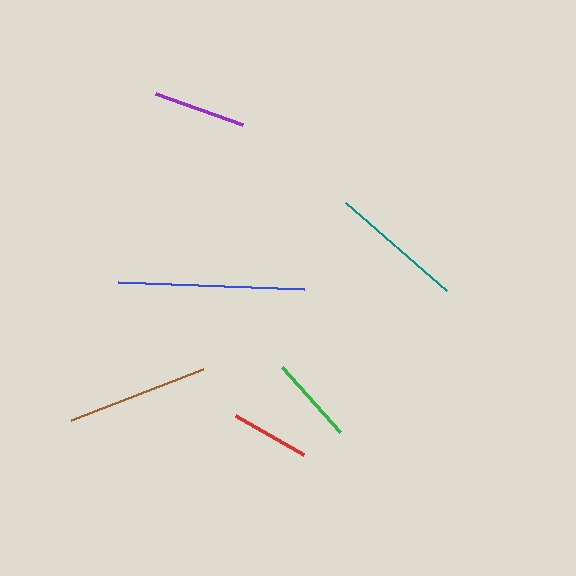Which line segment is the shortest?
The red line is the shortest at approximately 78 pixels.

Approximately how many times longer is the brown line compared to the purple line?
The brown line is approximately 1.5 times the length of the purple line.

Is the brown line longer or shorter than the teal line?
The brown line is longer than the teal line.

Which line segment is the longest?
The blue line is the longest at approximately 186 pixels.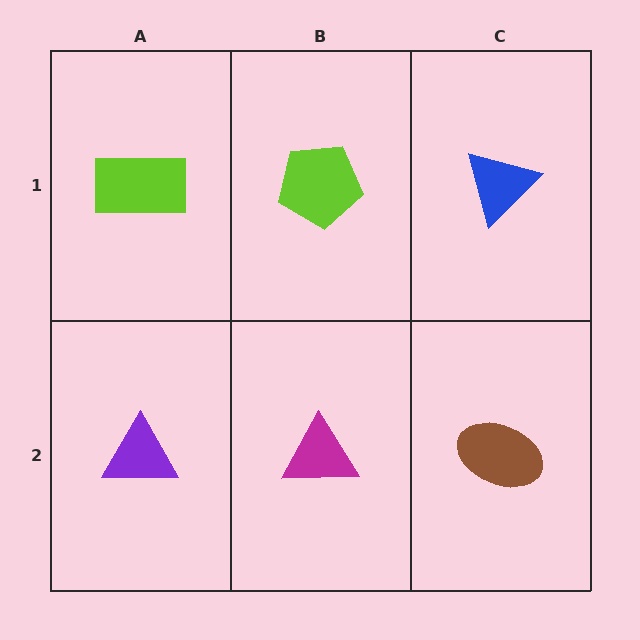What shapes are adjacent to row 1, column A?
A purple triangle (row 2, column A), a lime pentagon (row 1, column B).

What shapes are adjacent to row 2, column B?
A lime pentagon (row 1, column B), a purple triangle (row 2, column A), a brown ellipse (row 2, column C).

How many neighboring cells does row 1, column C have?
2.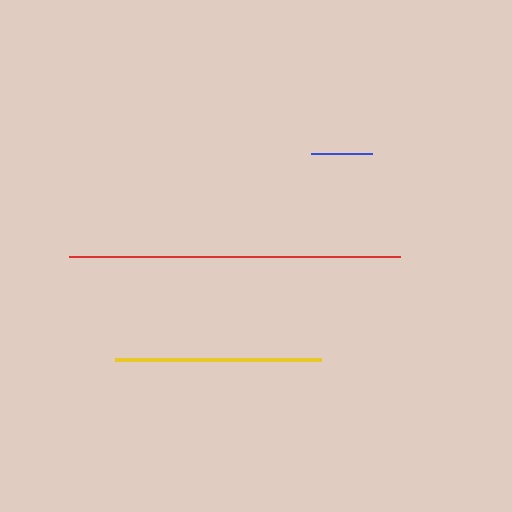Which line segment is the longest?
The red line is the longest at approximately 331 pixels.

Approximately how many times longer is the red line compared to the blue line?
The red line is approximately 5.4 times the length of the blue line.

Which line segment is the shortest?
The blue line is the shortest at approximately 61 pixels.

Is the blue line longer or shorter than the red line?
The red line is longer than the blue line.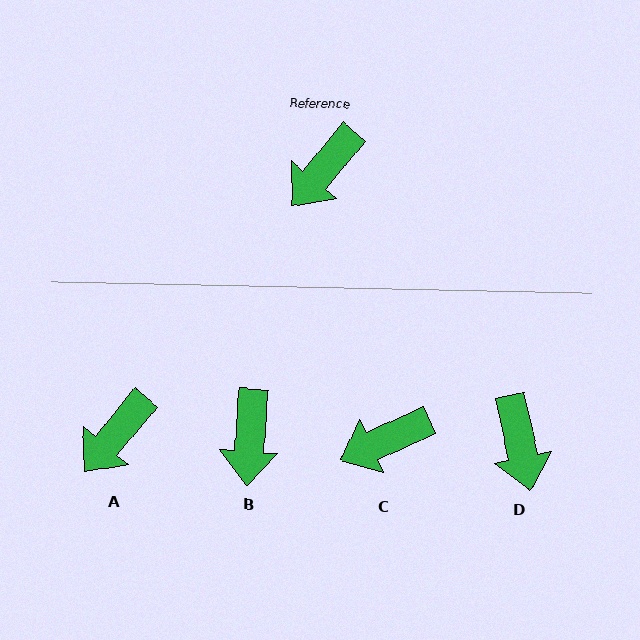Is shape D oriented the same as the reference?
No, it is off by about 52 degrees.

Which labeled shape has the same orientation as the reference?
A.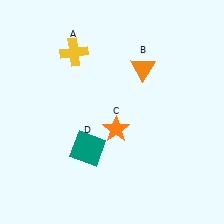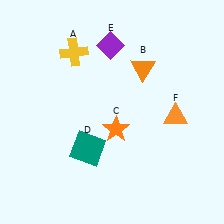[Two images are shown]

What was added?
A purple diamond (E), an orange triangle (F) were added in Image 2.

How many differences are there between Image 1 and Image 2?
There are 2 differences between the two images.